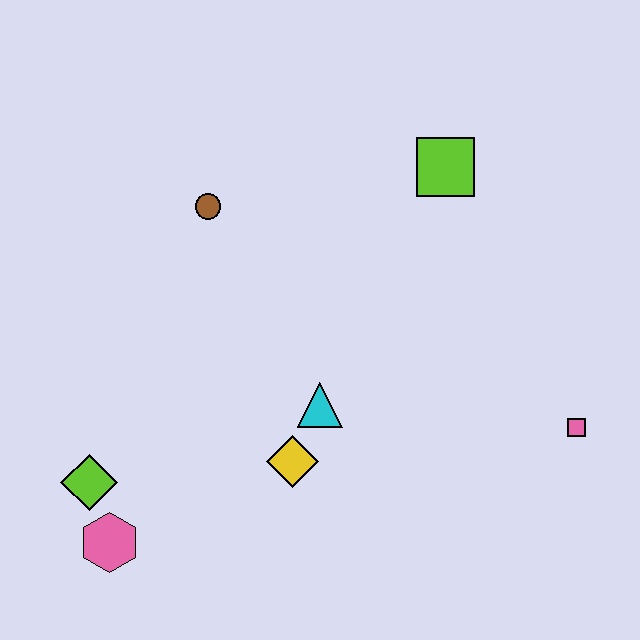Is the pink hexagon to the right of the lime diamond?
Yes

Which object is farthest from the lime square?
The pink hexagon is farthest from the lime square.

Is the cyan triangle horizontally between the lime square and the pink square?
No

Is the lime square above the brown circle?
Yes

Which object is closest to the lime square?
The brown circle is closest to the lime square.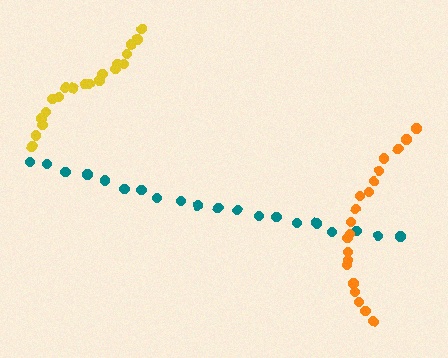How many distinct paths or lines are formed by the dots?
There are 3 distinct paths.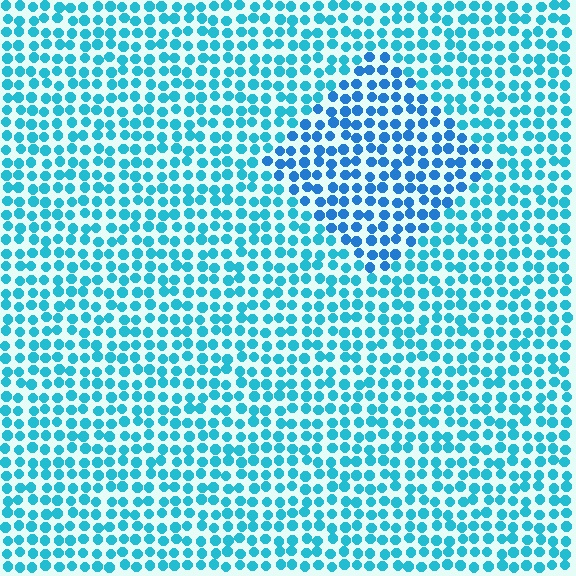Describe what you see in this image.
The image is filled with small cyan elements in a uniform arrangement. A diamond-shaped region is visible where the elements are tinted to a slightly different hue, forming a subtle color boundary.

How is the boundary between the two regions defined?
The boundary is defined purely by a slight shift in hue (about 23 degrees). Spacing, size, and orientation are identical on both sides.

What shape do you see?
I see a diamond.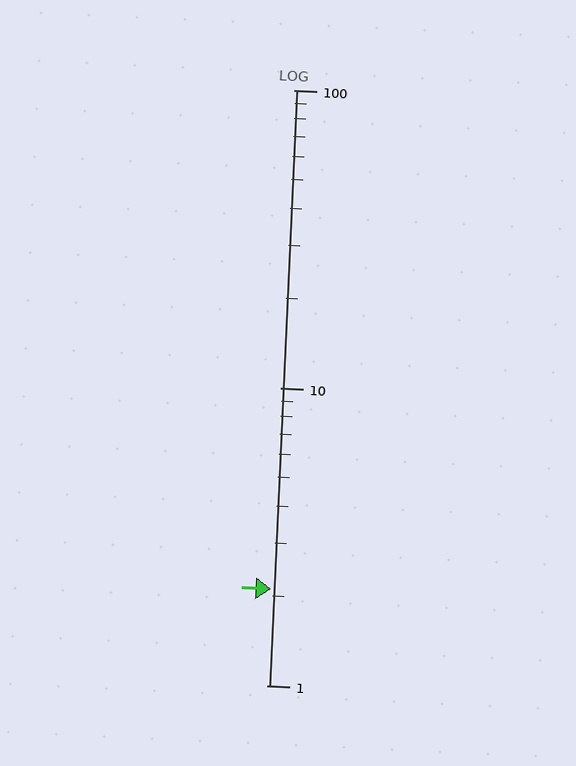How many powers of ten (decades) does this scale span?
The scale spans 2 decades, from 1 to 100.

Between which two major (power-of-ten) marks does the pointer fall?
The pointer is between 1 and 10.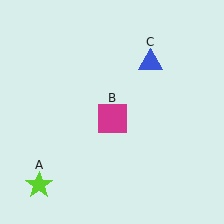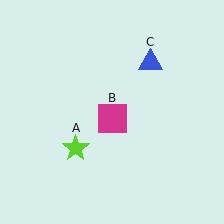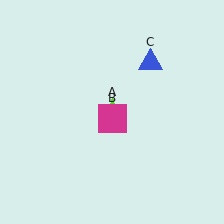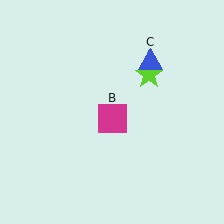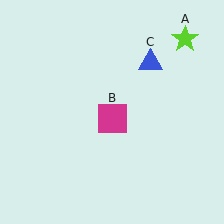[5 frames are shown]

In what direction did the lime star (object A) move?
The lime star (object A) moved up and to the right.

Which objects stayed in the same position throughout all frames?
Magenta square (object B) and blue triangle (object C) remained stationary.